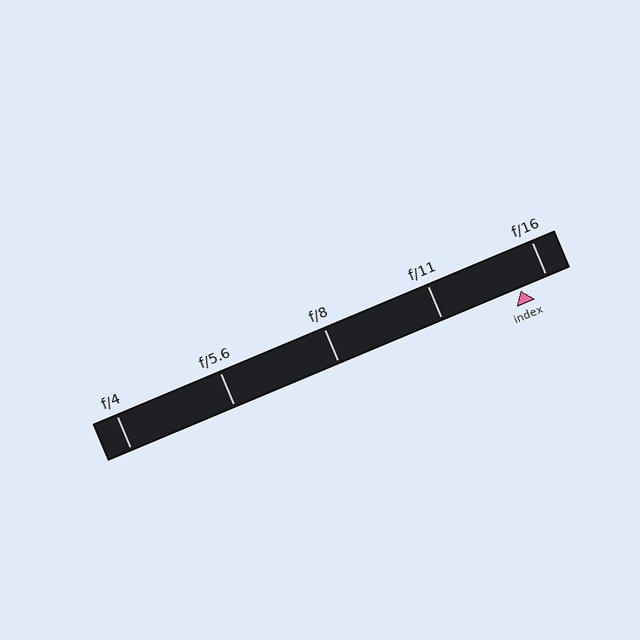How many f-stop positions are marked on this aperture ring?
There are 5 f-stop positions marked.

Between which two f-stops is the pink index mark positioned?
The index mark is between f/11 and f/16.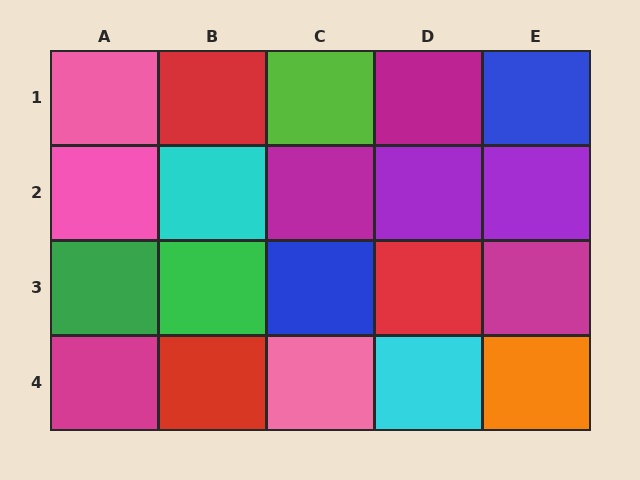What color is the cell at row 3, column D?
Red.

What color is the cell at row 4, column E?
Orange.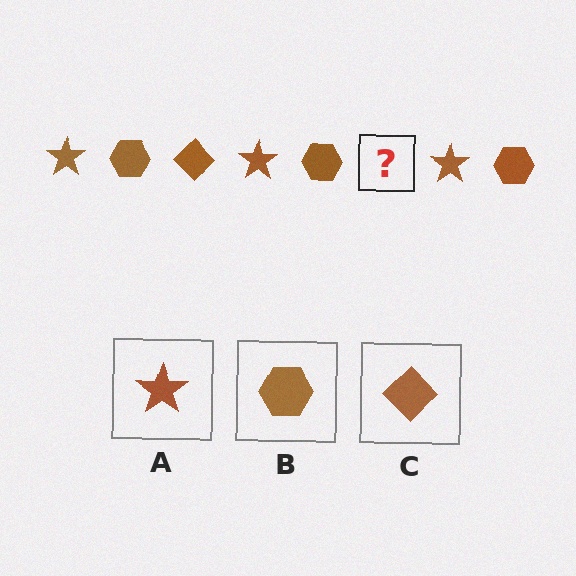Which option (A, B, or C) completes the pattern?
C.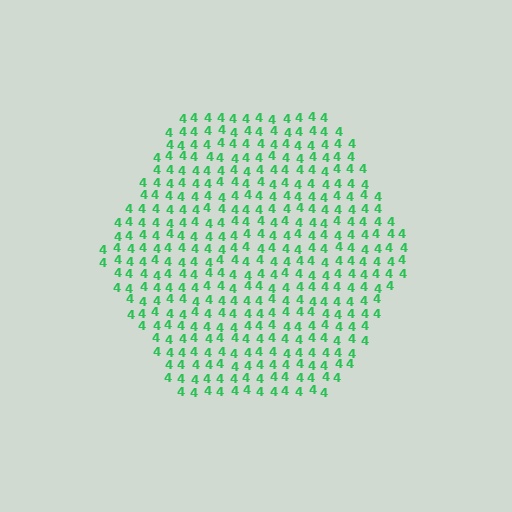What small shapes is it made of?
It is made of small digit 4's.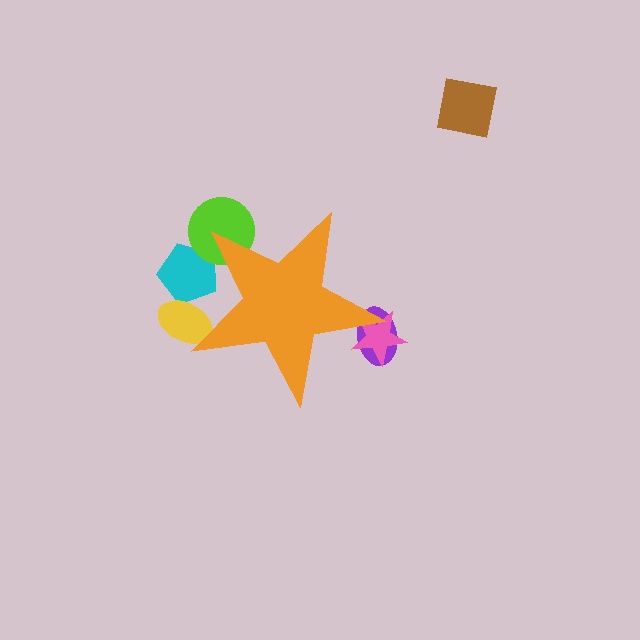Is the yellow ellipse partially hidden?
Yes, the yellow ellipse is partially hidden behind the orange star.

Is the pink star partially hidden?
Yes, the pink star is partially hidden behind the orange star.